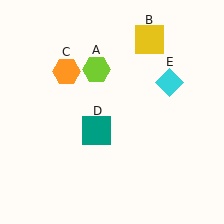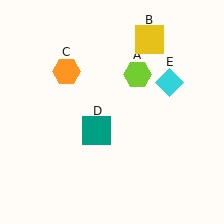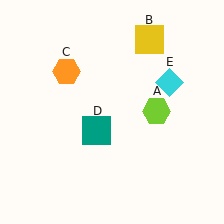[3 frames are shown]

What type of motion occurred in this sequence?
The lime hexagon (object A) rotated clockwise around the center of the scene.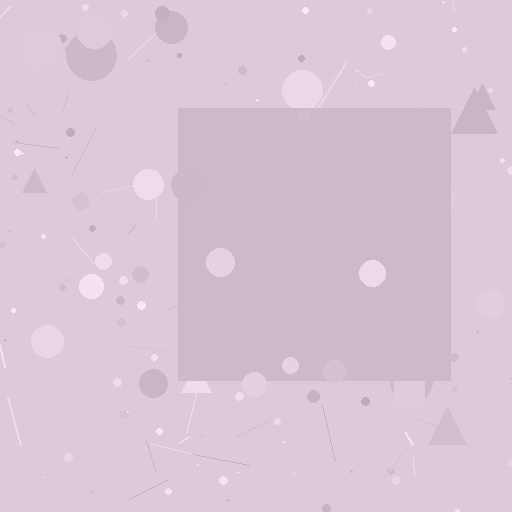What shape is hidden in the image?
A square is hidden in the image.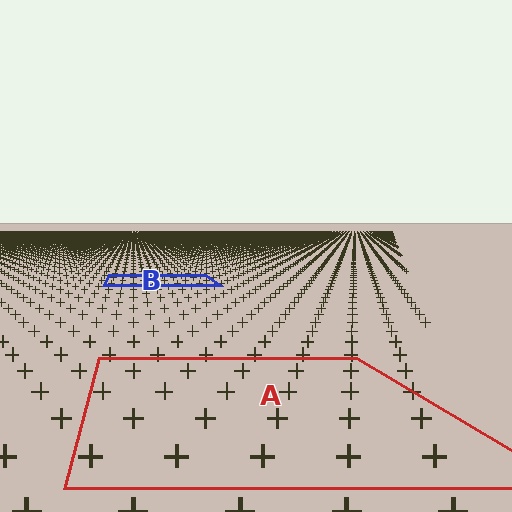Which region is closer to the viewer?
Region A is closer. The texture elements there are larger and more spread out.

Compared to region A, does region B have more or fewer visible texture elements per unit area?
Region B has more texture elements per unit area — they are packed more densely because it is farther away.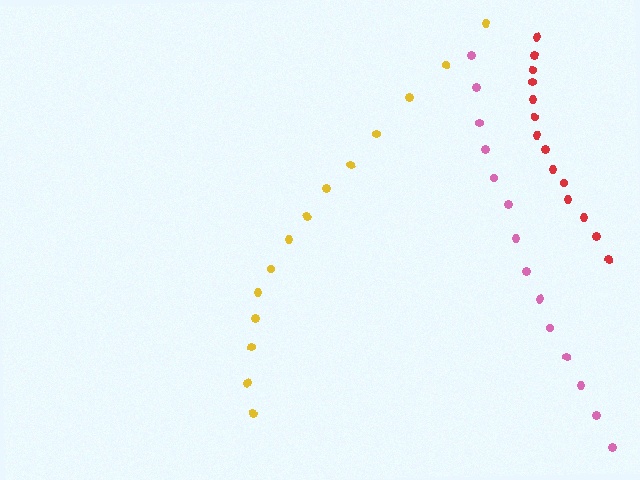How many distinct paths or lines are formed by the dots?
There are 3 distinct paths.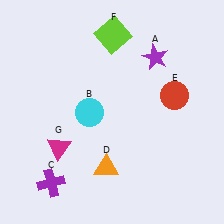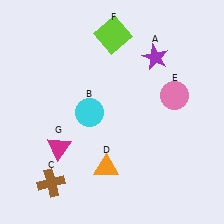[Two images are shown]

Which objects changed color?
C changed from purple to brown. E changed from red to pink.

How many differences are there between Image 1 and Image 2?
There are 2 differences between the two images.